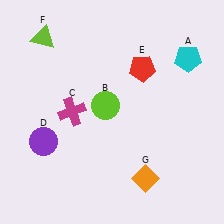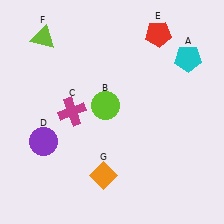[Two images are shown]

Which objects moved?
The objects that moved are: the red pentagon (E), the orange diamond (G).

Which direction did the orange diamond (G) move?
The orange diamond (G) moved left.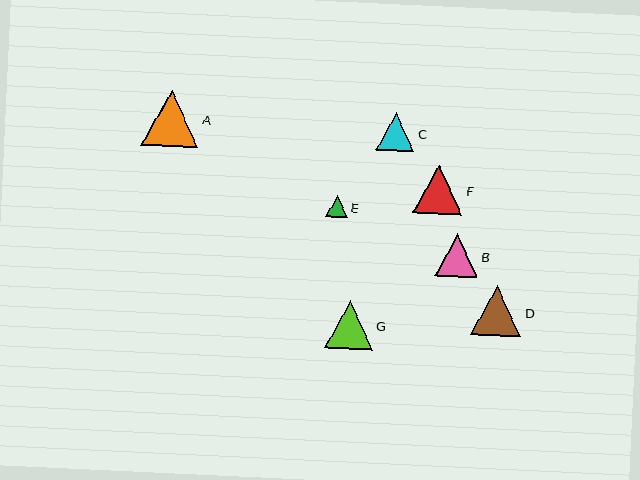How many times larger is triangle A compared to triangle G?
Triangle A is approximately 1.2 times the size of triangle G.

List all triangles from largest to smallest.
From largest to smallest: A, D, F, G, B, C, E.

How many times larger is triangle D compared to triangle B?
Triangle D is approximately 1.2 times the size of triangle B.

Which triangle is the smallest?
Triangle E is the smallest with a size of approximately 21 pixels.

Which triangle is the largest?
Triangle A is the largest with a size of approximately 57 pixels.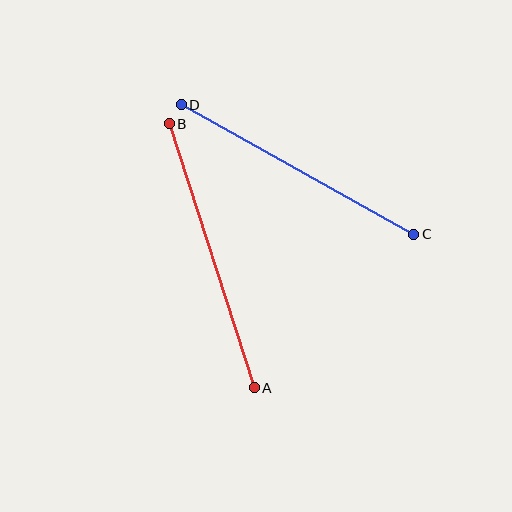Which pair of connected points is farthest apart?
Points A and B are farthest apart.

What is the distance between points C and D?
The distance is approximately 266 pixels.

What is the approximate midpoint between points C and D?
The midpoint is at approximately (298, 170) pixels.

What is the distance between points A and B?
The distance is approximately 277 pixels.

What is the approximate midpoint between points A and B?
The midpoint is at approximately (212, 256) pixels.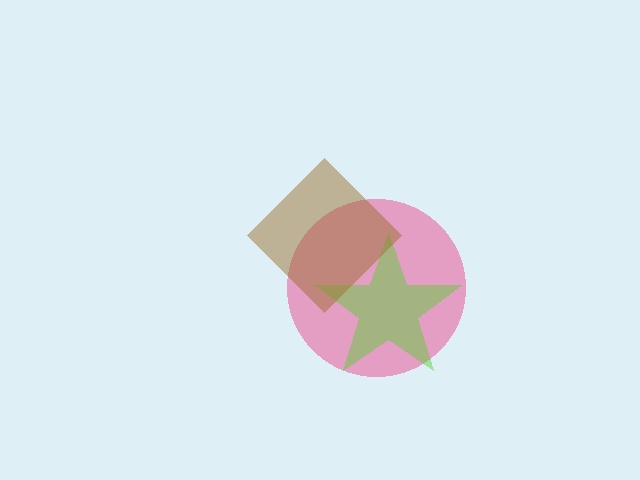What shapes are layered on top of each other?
The layered shapes are: a pink circle, a lime star, a brown diamond.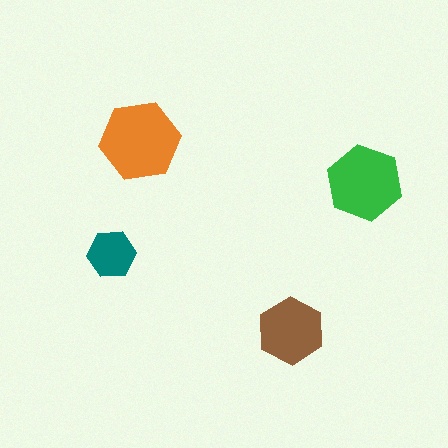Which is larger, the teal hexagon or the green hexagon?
The green one.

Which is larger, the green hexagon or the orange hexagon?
The orange one.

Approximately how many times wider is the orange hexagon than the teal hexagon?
About 1.5 times wider.